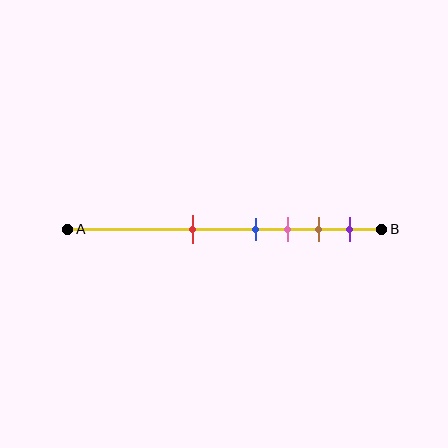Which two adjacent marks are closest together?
The blue and pink marks are the closest adjacent pair.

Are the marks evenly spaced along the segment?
No, the marks are not evenly spaced.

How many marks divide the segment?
There are 5 marks dividing the segment.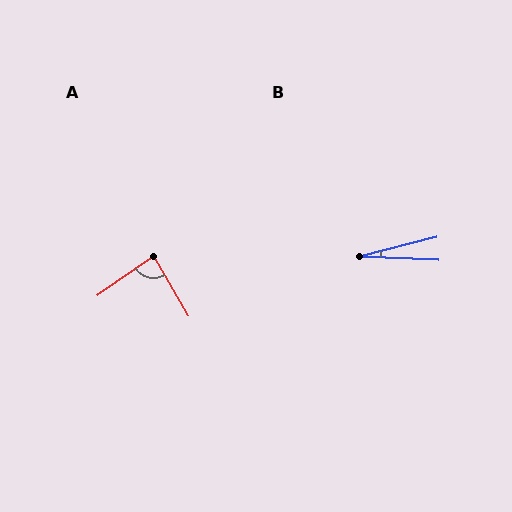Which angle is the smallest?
B, at approximately 17 degrees.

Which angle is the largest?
A, at approximately 85 degrees.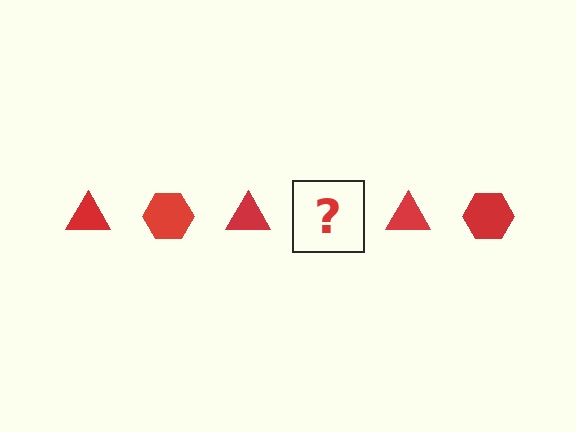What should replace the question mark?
The question mark should be replaced with a red hexagon.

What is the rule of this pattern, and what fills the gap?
The rule is that the pattern cycles through triangle, hexagon shapes in red. The gap should be filled with a red hexagon.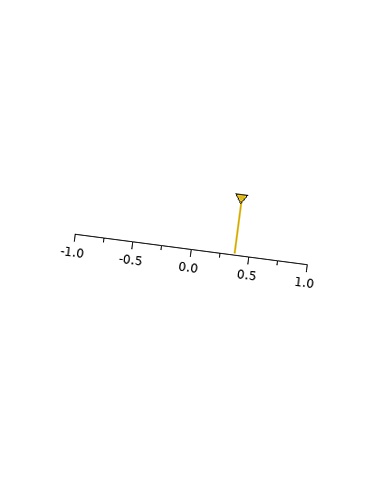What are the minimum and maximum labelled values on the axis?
The axis runs from -1.0 to 1.0.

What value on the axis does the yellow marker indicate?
The marker indicates approximately 0.38.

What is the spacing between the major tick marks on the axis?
The major ticks are spaced 0.5 apart.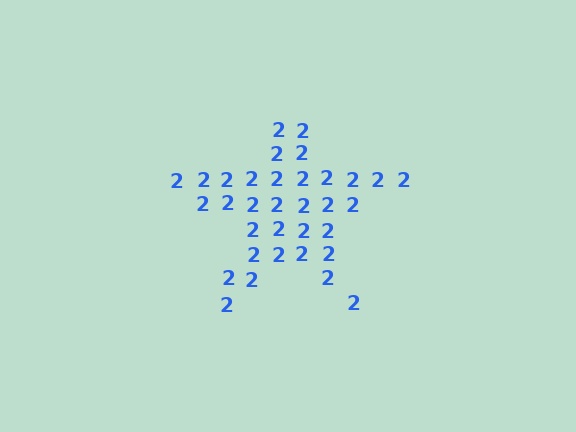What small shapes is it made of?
It is made of small digit 2's.